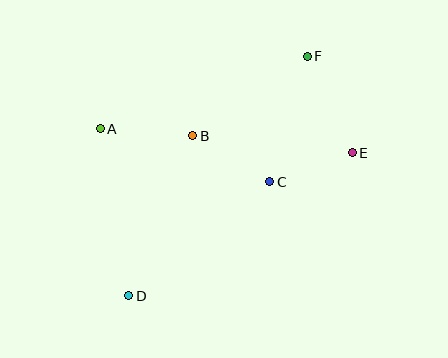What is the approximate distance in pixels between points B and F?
The distance between B and F is approximately 139 pixels.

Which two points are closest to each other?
Points C and E are closest to each other.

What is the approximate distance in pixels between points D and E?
The distance between D and E is approximately 265 pixels.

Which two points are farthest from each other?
Points D and F are farthest from each other.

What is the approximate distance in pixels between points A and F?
The distance between A and F is approximately 219 pixels.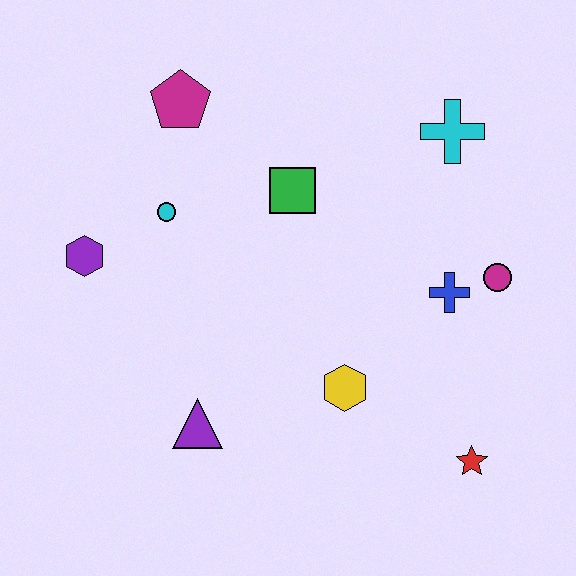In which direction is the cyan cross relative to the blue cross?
The cyan cross is above the blue cross.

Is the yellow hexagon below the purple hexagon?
Yes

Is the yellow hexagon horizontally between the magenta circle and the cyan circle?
Yes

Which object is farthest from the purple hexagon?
The red star is farthest from the purple hexagon.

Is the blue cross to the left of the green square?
No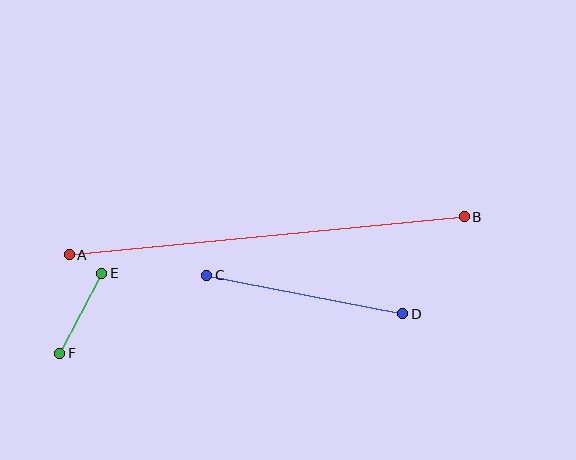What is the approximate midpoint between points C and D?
The midpoint is at approximately (305, 295) pixels.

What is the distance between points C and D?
The distance is approximately 200 pixels.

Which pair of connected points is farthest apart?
Points A and B are farthest apart.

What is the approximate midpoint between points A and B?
The midpoint is at approximately (267, 236) pixels.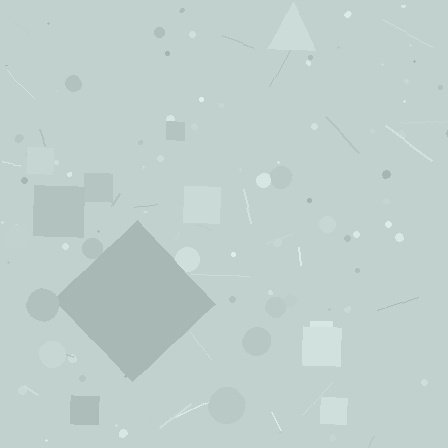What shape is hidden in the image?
A diamond is hidden in the image.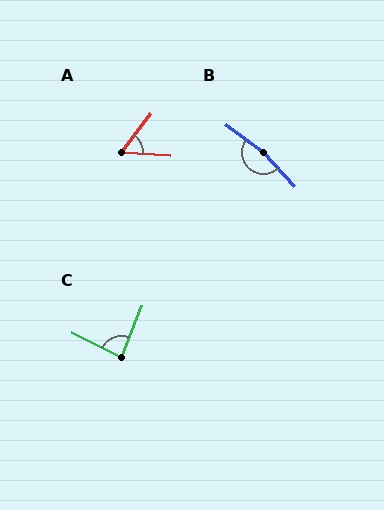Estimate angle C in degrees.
Approximately 85 degrees.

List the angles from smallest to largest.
A (56°), C (85°), B (169°).